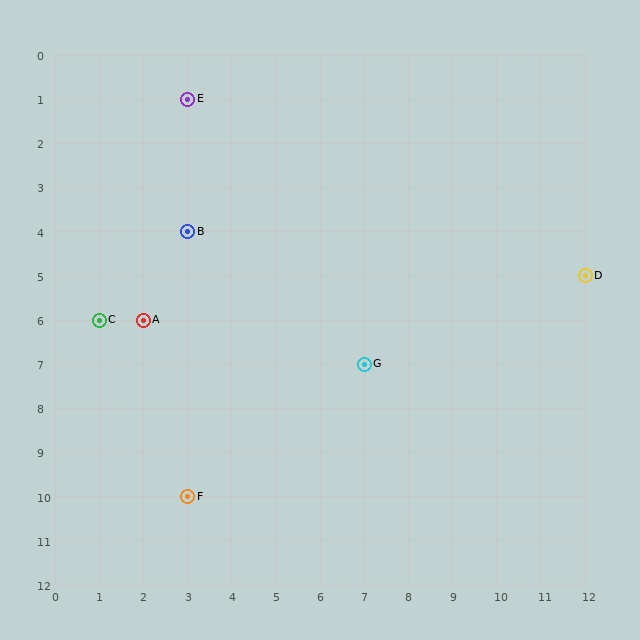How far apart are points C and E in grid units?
Points C and E are 2 columns and 5 rows apart (about 5.4 grid units diagonally).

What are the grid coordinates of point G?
Point G is at grid coordinates (7, 7).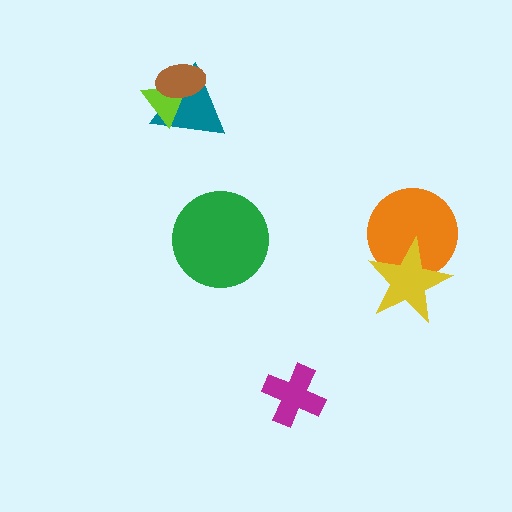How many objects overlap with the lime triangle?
2 objects overlap with the lime triangle.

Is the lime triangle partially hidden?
Yes, it is partially covered by another shape.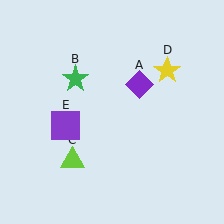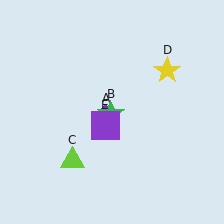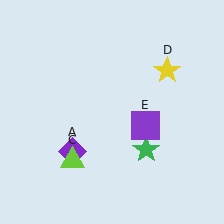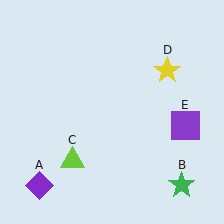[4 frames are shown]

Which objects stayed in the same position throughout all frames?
Lime triangle (object C) and yellow star (object D) remained stationary.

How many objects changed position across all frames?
3 objects changed position: purple diamond (object A), green star (object B), purple square (object E).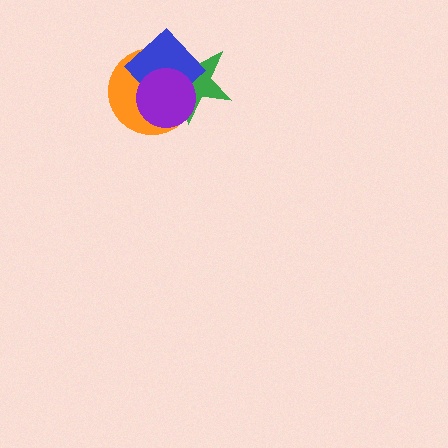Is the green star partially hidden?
Yes, it is partially covered by another shape.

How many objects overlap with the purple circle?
3 objects overlap with the purple circle.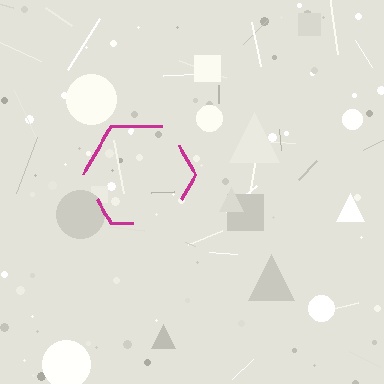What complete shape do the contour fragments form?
The contour fragments form a hexagon.